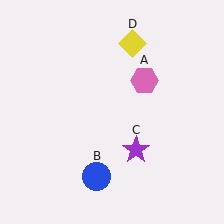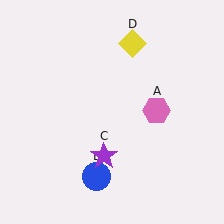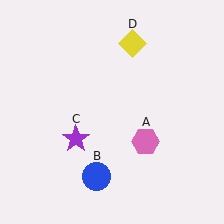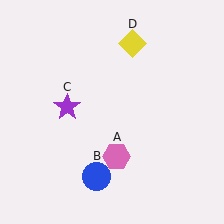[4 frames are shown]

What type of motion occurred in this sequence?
The pink hexagon (object A), purple star (object C) rotated clockwise around the center of the scene.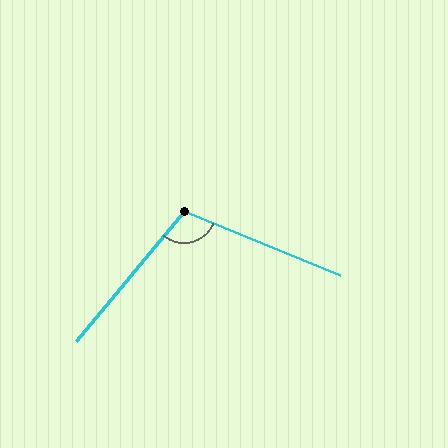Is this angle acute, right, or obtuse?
It is obtuse.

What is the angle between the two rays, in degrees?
Approximately 107 degrees.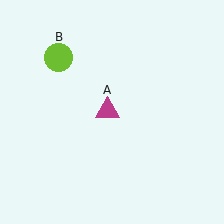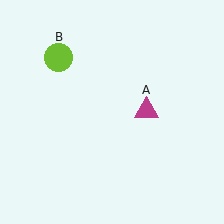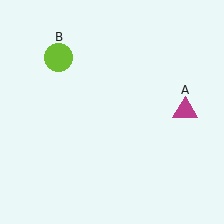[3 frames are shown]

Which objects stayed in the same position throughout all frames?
Lime circle (object B) remained stationary.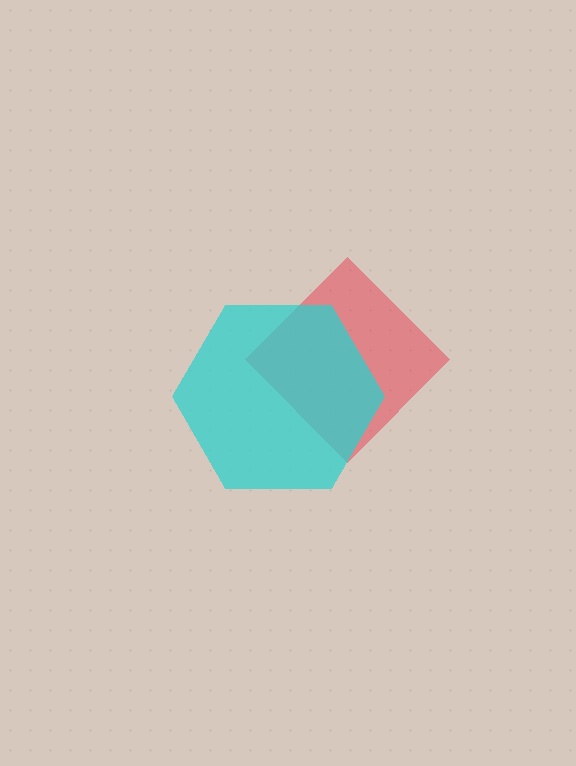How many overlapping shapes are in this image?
There are 2 overlapping shapes in the image.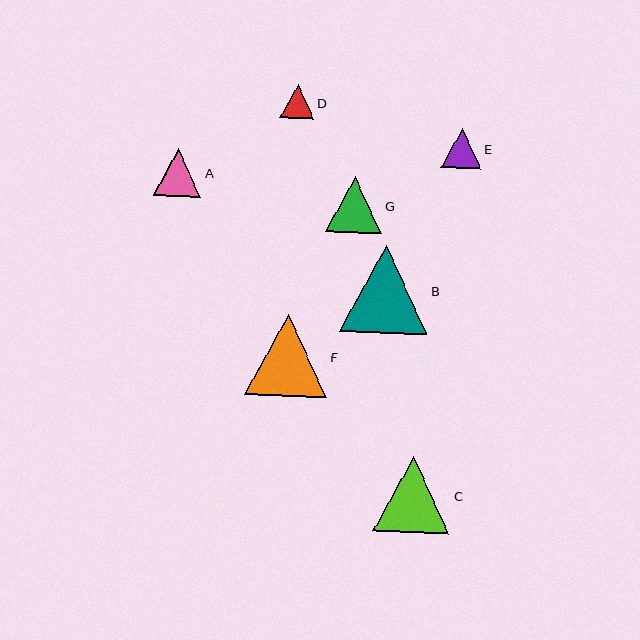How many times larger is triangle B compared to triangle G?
Triangle B is approximately 1.6 times the size of triangle G.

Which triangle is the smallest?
Triangle D is the smallest with a size of approximately 34 pixels.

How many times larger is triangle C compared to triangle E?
Triangle C is approximately 1.9 times the size of triangle E.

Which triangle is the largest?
Triangle B is the largest with a size of approximately 88 pixels.